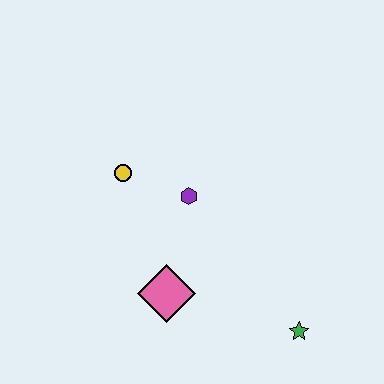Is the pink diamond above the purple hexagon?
No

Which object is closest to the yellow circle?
The purple hexagon is closest to the yellow circle.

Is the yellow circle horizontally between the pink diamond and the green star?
No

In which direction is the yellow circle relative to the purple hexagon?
The yellow circle is to the left of the purple hexagon.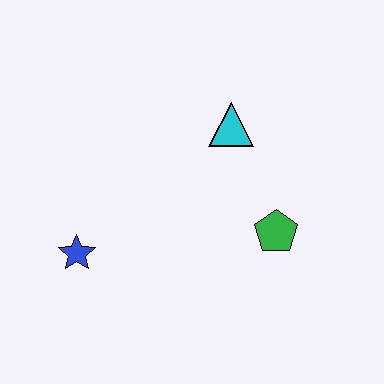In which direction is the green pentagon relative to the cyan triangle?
The green pentagon is below the cyan triangle.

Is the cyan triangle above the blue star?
Yes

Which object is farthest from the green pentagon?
The blue star is farthest from the green pentagon.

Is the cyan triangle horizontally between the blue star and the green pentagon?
Yes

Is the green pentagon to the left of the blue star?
No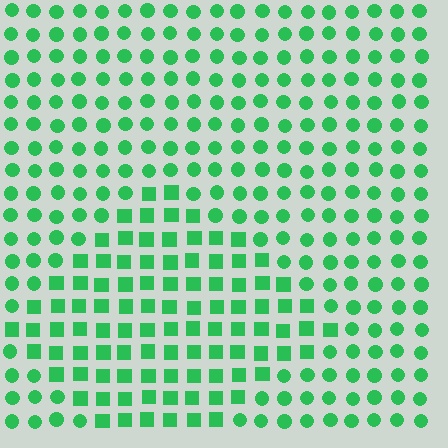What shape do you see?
I see a diamond.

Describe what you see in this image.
The image is filled with small green elements arranged in a uniform grid. A diamond-shaped region contains squares, while the surrounding area contains circles. The boundary is defined purely by the change in element shape.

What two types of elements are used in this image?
The image uses squares inside the diamond region and circles outside it.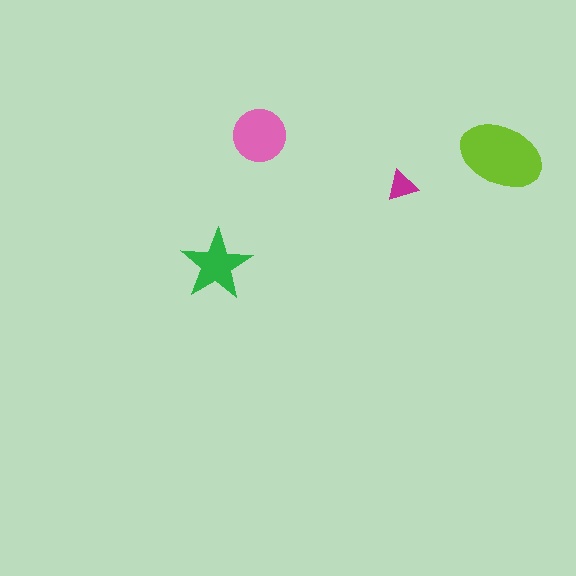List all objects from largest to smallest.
The lime ellipse, the pink circle, the green star, the magenta triangle.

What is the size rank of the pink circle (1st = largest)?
2nd.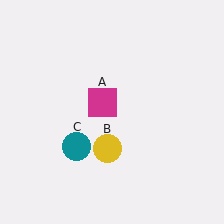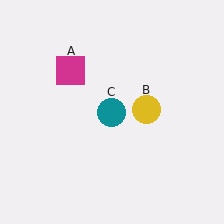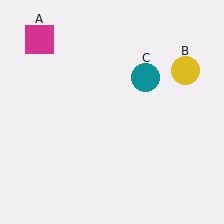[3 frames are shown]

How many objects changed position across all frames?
3 objects changed position: magenta square (object A), yellow circle (object B), teal circle (object C).